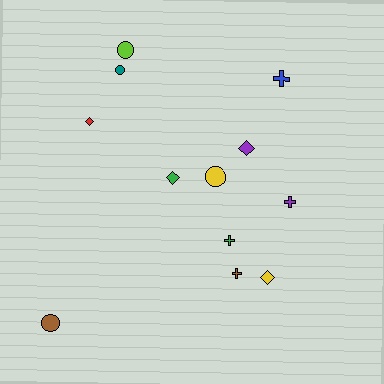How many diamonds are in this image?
There are 4 diamonds.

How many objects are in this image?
There are 12 objects.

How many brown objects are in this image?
There are 2 brown objects.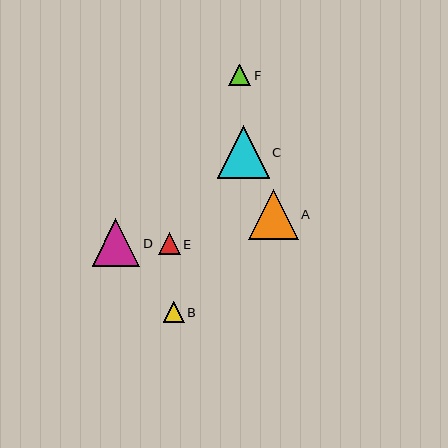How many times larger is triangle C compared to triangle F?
Triangle C is approximately 2.4 times the size of triangle F.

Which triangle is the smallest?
Triangle B is the smallest with a size of approximately 21 pixels.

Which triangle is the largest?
Triangle C is the largest with a size of approximately 52 pixels.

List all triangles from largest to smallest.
From largest to smallest: C, A, D, E, F, B.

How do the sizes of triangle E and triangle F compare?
Triangle E and triangle F are approximately the same size.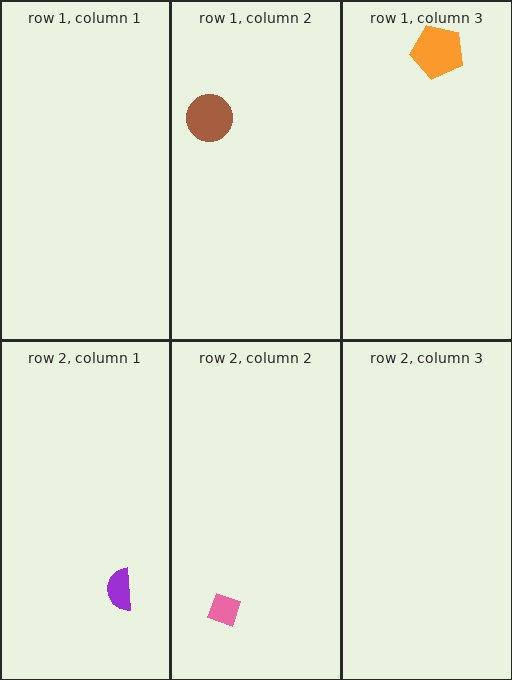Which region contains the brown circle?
The row 1, column 2 region.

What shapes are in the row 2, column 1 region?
The purple semicircle.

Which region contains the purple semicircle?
The row 2, column 1 region.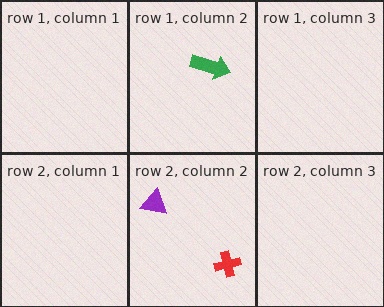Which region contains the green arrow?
The row 1, column 2 region.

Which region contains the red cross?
The row 2, column 2 region.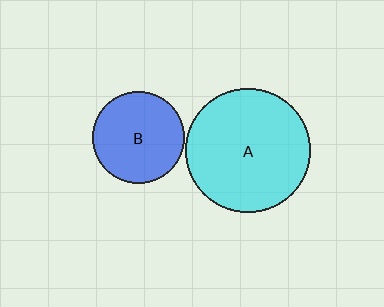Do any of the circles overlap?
No, none of the circles overlap.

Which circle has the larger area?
Circle A (cyan).